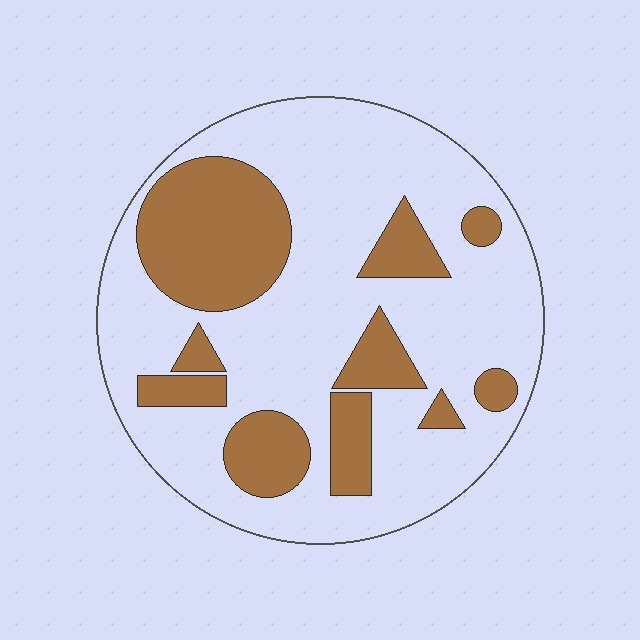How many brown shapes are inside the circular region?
10.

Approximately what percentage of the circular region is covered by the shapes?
Approximately 30%.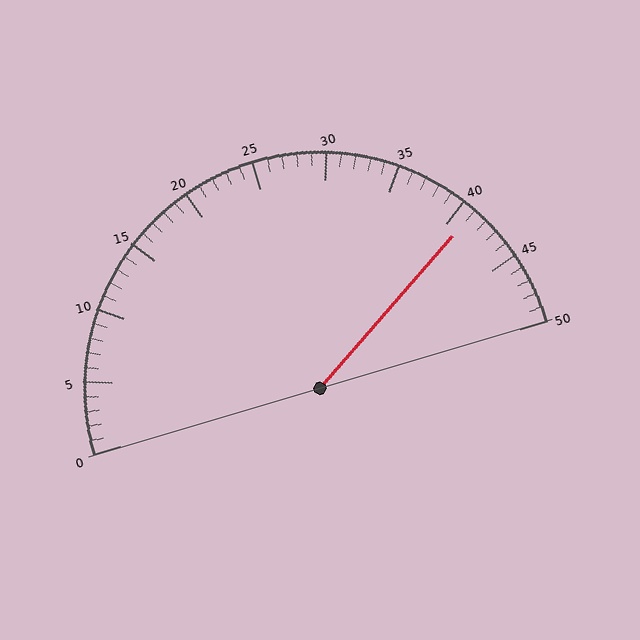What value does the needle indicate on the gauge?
The needle indicates approximately 41.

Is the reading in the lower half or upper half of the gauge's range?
The reading is in the upper half of the range (0 to 50).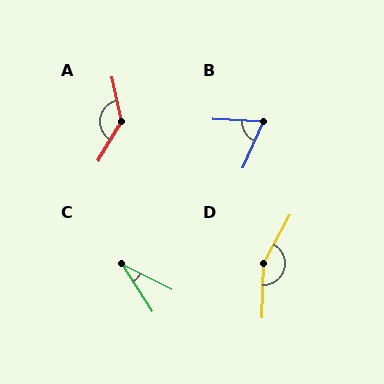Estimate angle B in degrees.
Approximately 68 degrees.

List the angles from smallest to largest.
C (30°), B (68°), A (137°), D (153°).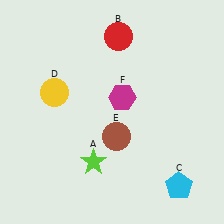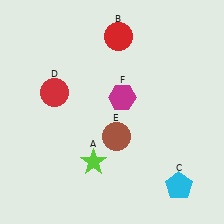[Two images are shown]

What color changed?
The circle (D) changed from yellow in Image 1 to red in Image 2.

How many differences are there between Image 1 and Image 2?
There is 1 difference between the two images.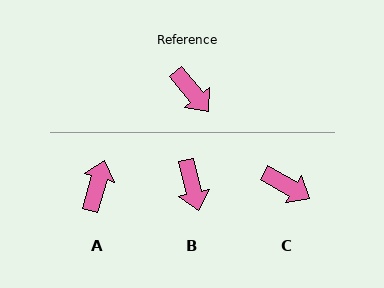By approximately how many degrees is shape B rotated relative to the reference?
Approximately 26 degrees clockwise.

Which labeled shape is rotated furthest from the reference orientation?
A, about 124 degrees away.